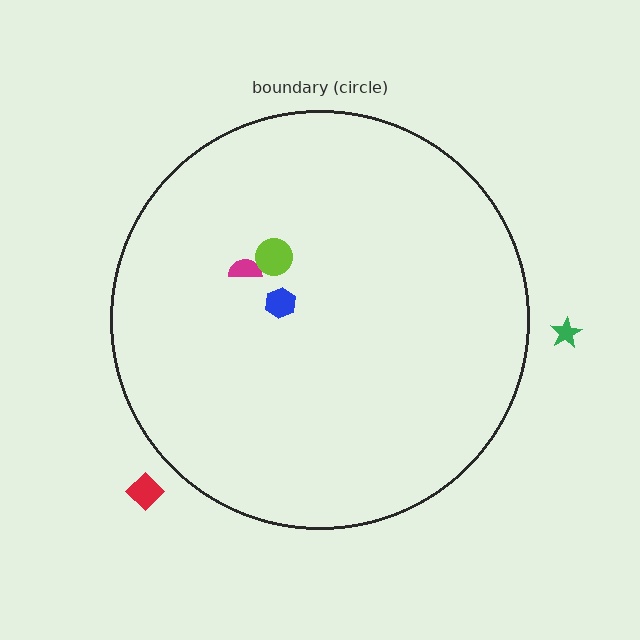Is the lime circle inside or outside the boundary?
Inside.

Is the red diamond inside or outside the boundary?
Outside.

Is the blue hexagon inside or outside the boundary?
Inside.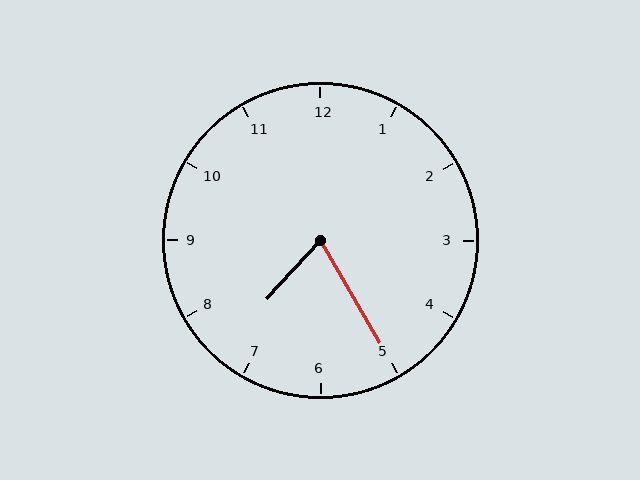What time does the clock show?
7:25.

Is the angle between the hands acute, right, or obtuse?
It is acute.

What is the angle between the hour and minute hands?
Approximately 72 degrees.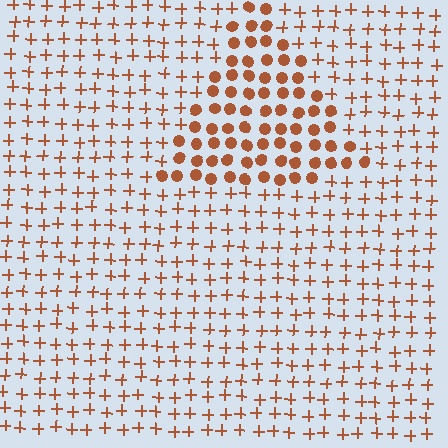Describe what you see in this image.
The image is filled with small brown elements arranged in a uniform grid. A triangle-shaped region contains circles, while the surrounding area contains plus signs. The boundary is defined purely by the change in element shape.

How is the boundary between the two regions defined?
The boundary is defined by a change in element shape: circles inside vs. plus signs outside. All elements share the same color and spacing.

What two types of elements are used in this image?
The image uses circles inside the triangle region and plus signs outside it.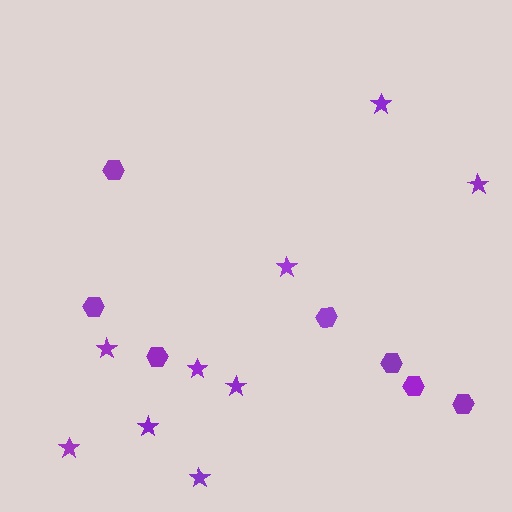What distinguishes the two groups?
There are 2 groups: one group of stars (9) and one group of hexagons (7).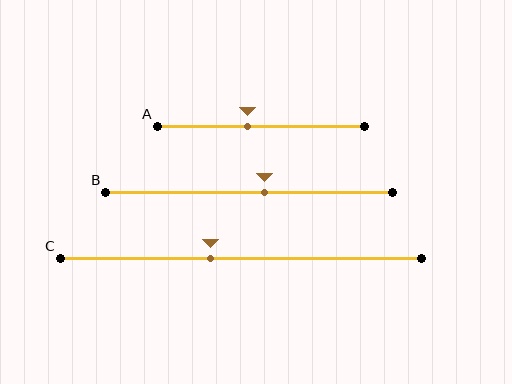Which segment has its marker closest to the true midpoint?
Segment B has its marker closest to the true midpoint.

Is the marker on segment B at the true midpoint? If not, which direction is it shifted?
No, the marker on segment B is shifted to the right by about 5% of the segment length.